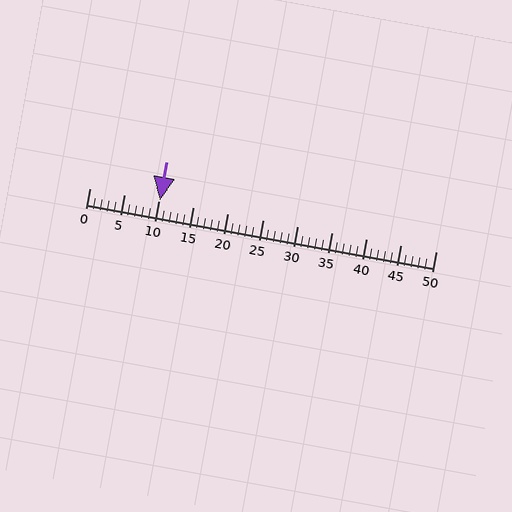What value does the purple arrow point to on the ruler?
The purple arrow points to approximately 10.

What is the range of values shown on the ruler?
The ruler shows values from 0 to 50.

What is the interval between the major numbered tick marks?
The major tick marks are spaced 5 units apart.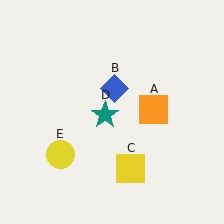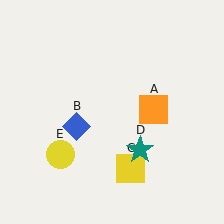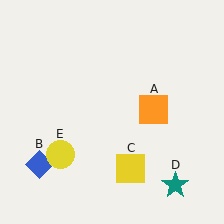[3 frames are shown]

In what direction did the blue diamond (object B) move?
The blue diamond (object B) moved down and to the left.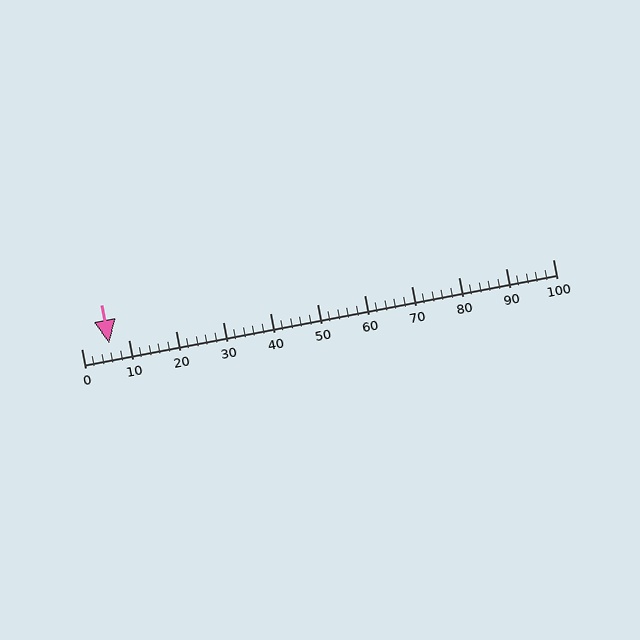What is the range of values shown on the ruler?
The ruler shows values from 0 to 100.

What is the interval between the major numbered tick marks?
The major tick marks are spaced 10 units apart.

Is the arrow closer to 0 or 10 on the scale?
The arrow is closer to 10.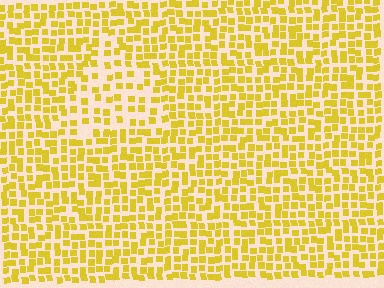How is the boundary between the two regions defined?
The boundary is defined by a change in element density (approximately 1.8x ratio). All elements are the same color, size, and shape.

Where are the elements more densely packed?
The elements are more densely packed outside the triangle boundary.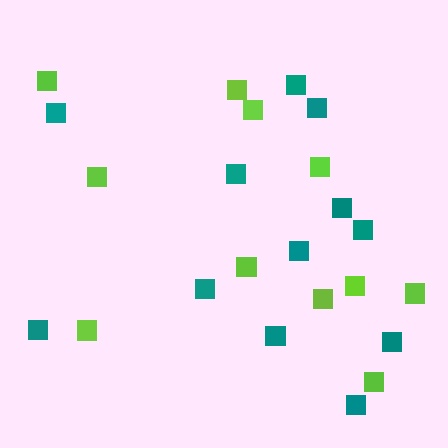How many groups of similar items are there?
There are 2 groups: one group of lime squares (11) and one group of teal squares (12).